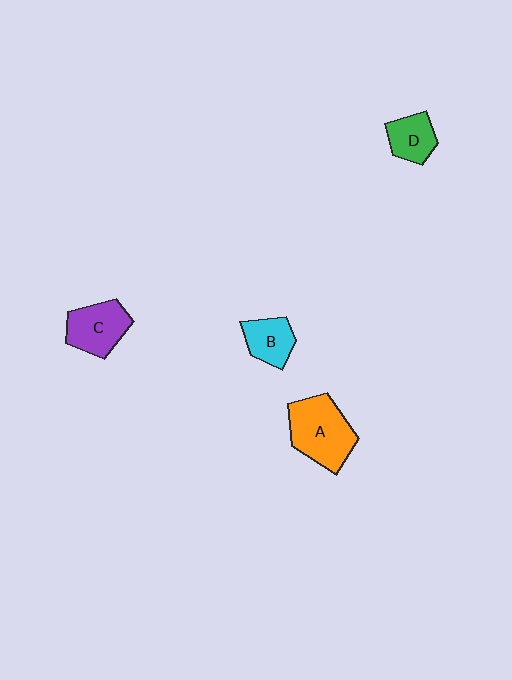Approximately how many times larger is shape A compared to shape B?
Approximately 1.8 times.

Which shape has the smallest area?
Shape D (green).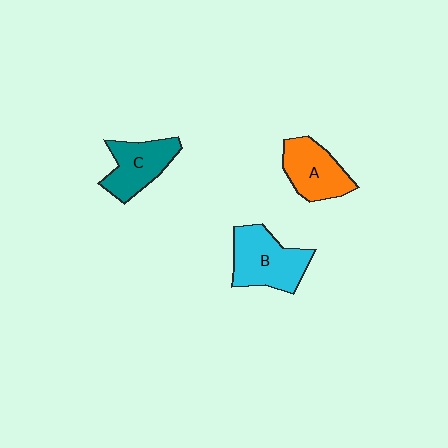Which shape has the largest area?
Shape B (cyan).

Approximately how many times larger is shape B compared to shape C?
Approximately 1.2 times.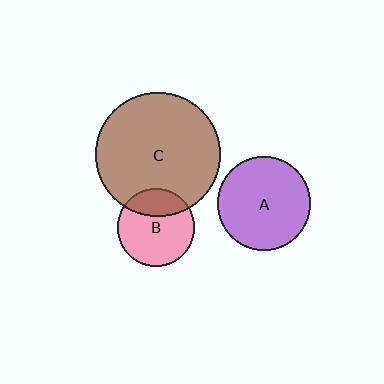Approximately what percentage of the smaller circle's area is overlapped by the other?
Approximately 30%.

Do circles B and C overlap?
Yes.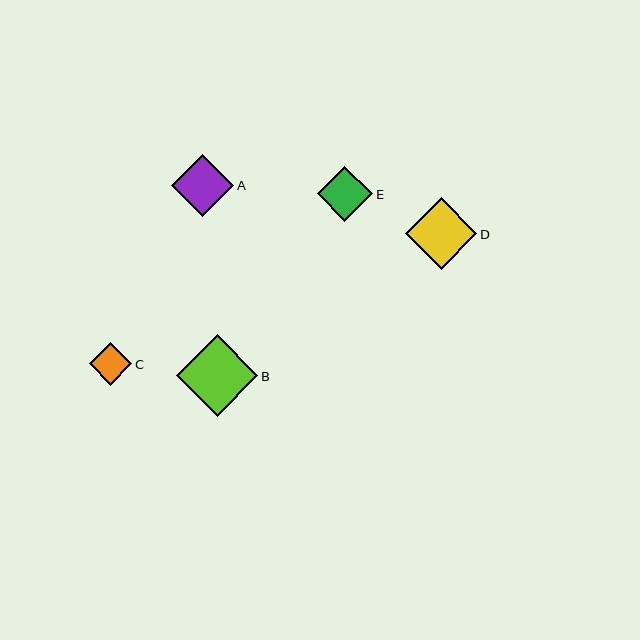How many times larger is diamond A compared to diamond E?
Diamond A is approximately 1.1 times the size of diamond E.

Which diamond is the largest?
Diamond B is the largest with a size of approximately 81 pixels.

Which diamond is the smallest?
Diamond C is the smallest with a size of approximately 43 pixels.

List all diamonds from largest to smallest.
From largest to smallest: B, D, A, E, C.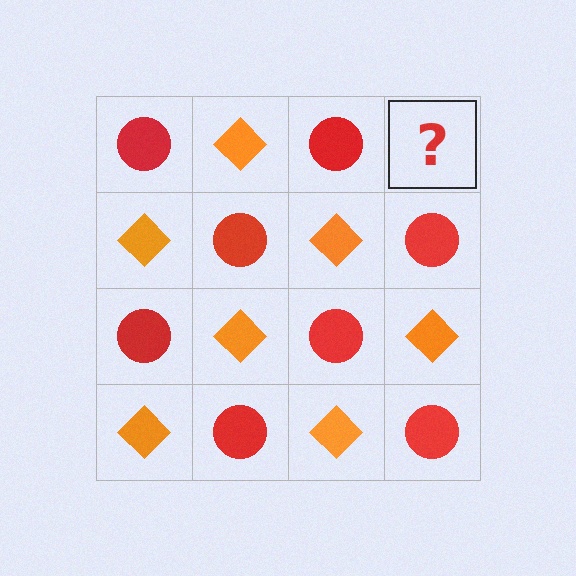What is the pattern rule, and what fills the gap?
The rule is that it alternates red circle and orange diamond in a checkerboard pattern. The gap should be filled with an orange diamond.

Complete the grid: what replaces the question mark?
The question mark should be replaced with an orange diamond.